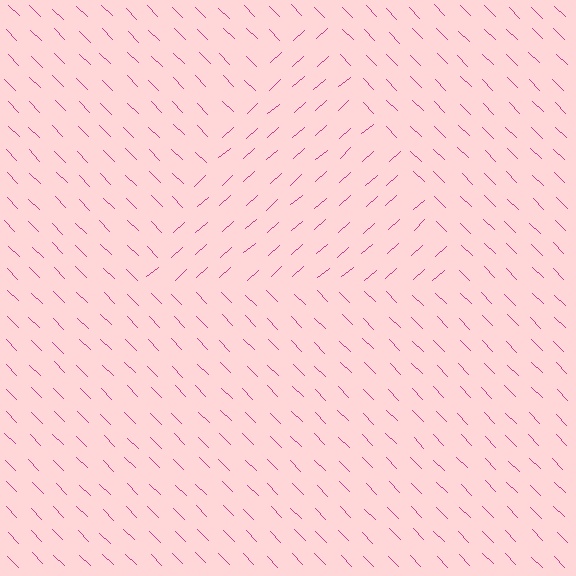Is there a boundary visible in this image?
Yes, there is a texture boundary formed by a change in line orientation.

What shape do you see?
I see a triangle.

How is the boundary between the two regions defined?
The boundary is defined purely by a change in line orientation (approximately 86 degrees difference). All lines are the same color and thickness.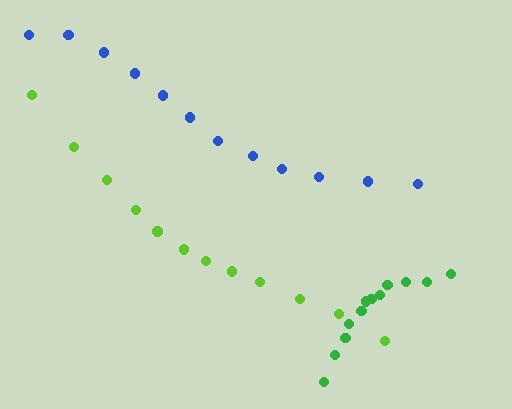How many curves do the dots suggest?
There are 3 distinct paths.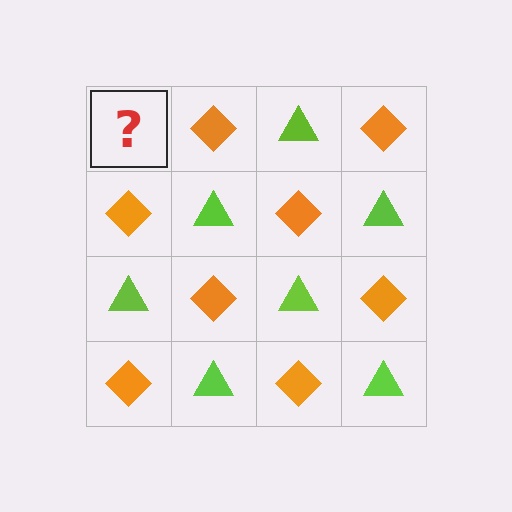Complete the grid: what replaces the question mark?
The question mark should be replaced with a lime triangle.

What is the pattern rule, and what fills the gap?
The rule is that it alternates lime triangle and orange diamond in a checkerboard pattern. The gap should be filled with a lime triangle.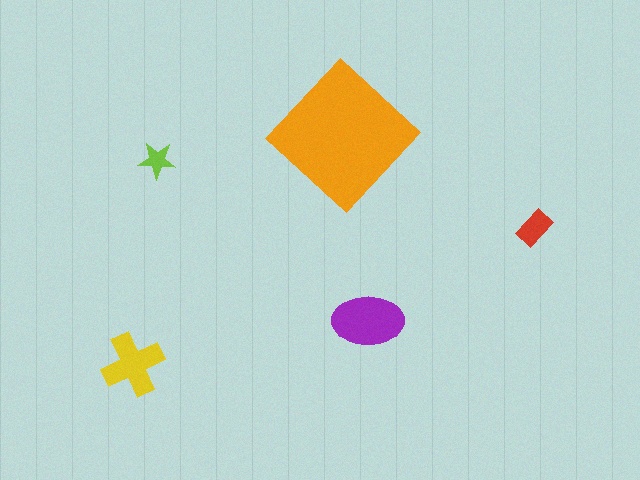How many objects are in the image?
There are 5 objects in the image.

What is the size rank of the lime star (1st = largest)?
5th.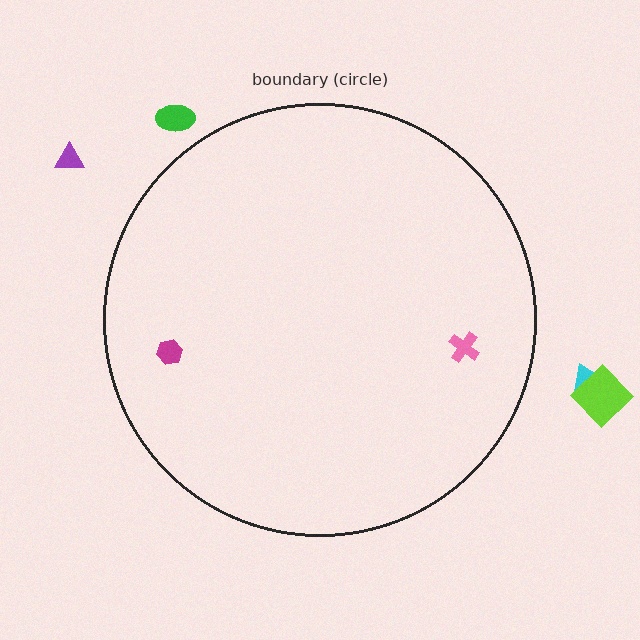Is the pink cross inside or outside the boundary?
Inside.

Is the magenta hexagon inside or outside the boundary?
Inside.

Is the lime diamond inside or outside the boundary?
Outside.